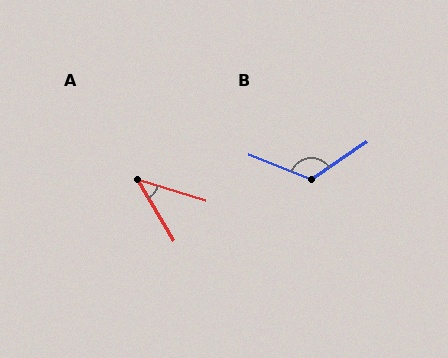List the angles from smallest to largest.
A (42°), B (125°).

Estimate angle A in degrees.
Approximately 42 degrees.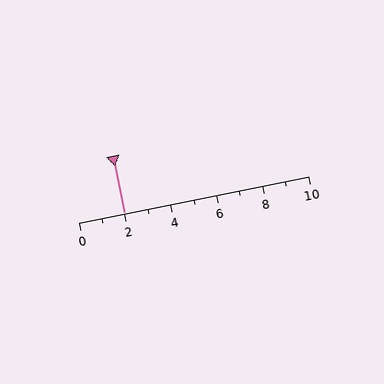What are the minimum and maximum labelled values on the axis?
The axis runs from 0 to 10.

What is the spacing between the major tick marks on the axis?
The major ticks are spaced 2 apart.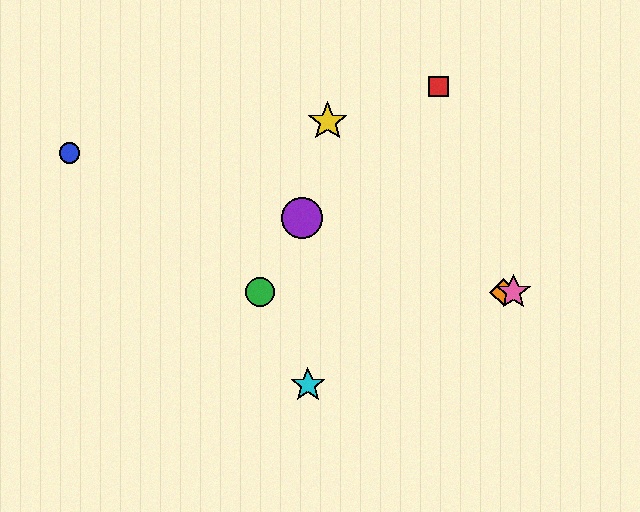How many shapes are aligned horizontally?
3 shapes (the green circle, the orange diamond, the pink star) are aligned horizontally.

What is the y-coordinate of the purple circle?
The purple circle is at y≈218.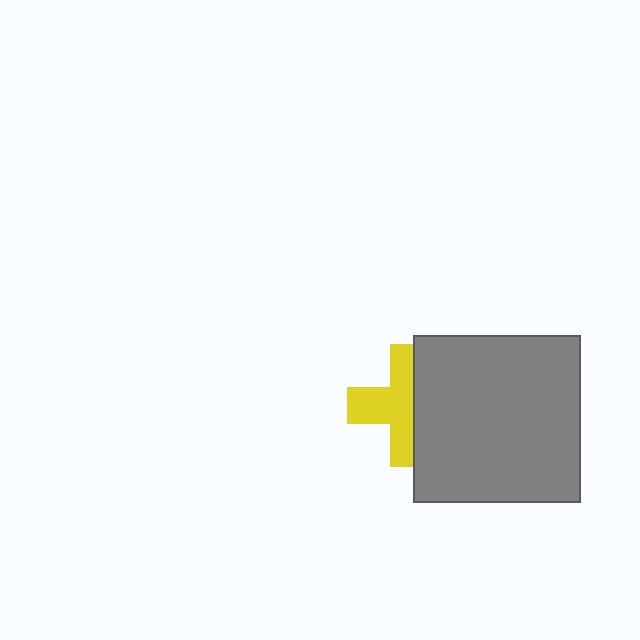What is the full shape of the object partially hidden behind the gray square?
The partially hidden object is a yellow cross.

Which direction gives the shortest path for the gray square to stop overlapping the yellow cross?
Moving right gives the shortest separation.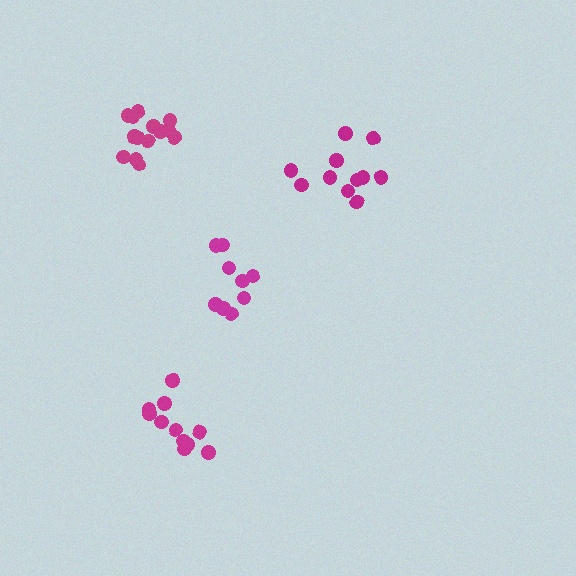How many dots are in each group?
Group 1: 11 dots, Group 2: 14 dots, Group 3: 11 dots, Group 4: 9 dots (45 total).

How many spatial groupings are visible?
There are 4 spatial groupings.